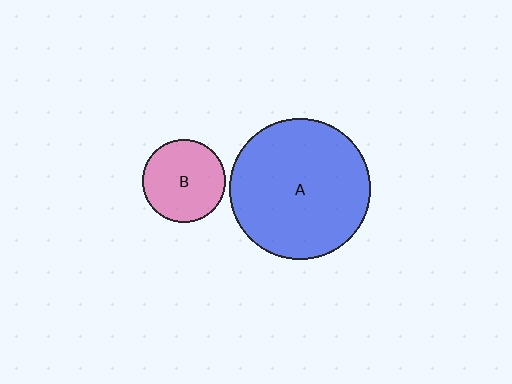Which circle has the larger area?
Circle A (blue).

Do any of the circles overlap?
No, none of the circles overlap.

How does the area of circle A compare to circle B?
Approximately 2.9 times.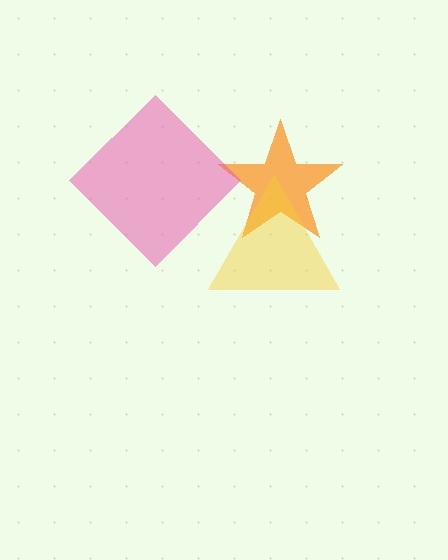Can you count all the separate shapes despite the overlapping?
Yes, there are 3 separate shapes.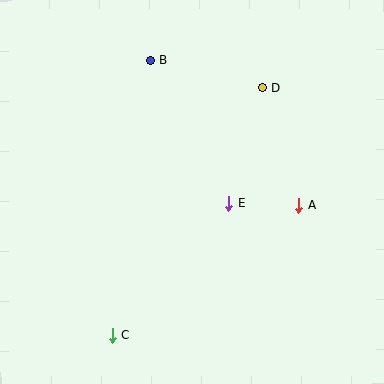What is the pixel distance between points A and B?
The distance between A and B is 207 pixels.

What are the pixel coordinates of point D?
Point D is at (262, 87).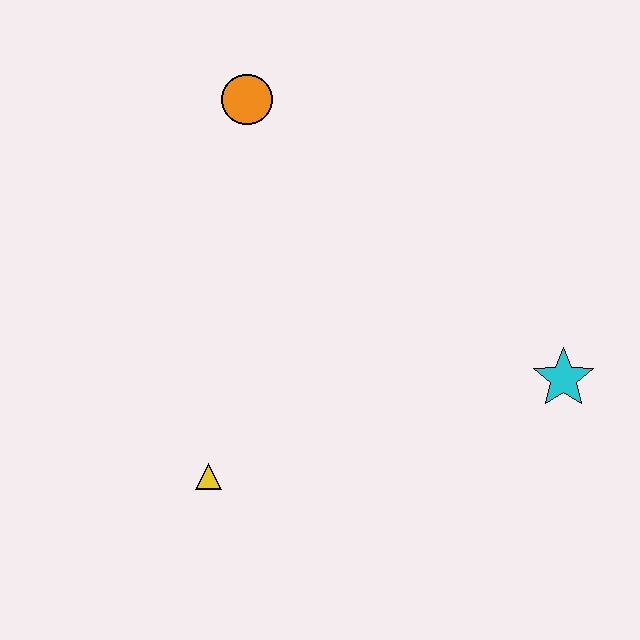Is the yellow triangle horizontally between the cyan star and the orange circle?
No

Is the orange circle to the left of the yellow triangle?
No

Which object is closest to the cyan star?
The yellow triangle is closest to the cyan star.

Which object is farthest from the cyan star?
The orange circle is farthest from the cyan star.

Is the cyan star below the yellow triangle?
No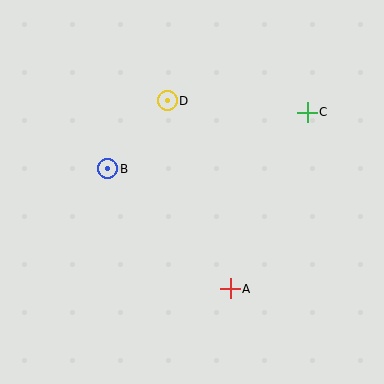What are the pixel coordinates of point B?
Point B is at (108, 169).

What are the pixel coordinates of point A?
Point A is at (230, 289).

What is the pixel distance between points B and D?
The distance between B and D is 90 pixels.